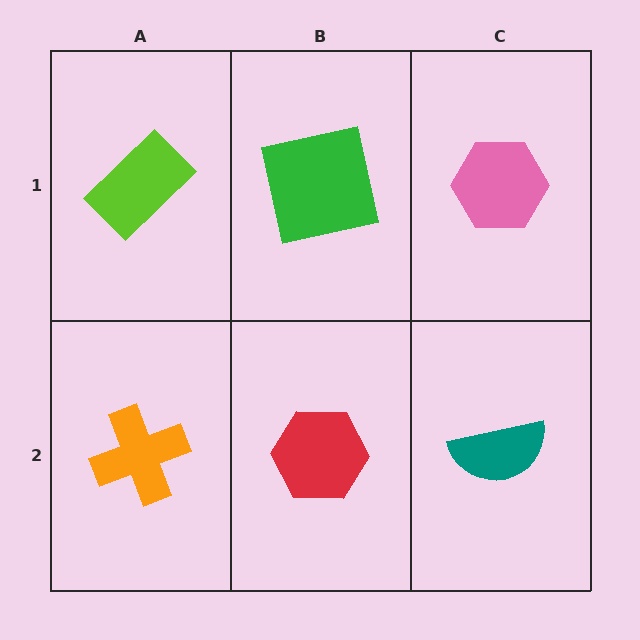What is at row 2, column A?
An orange cross.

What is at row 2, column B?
A red hexagon.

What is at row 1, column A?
A lime rectangle.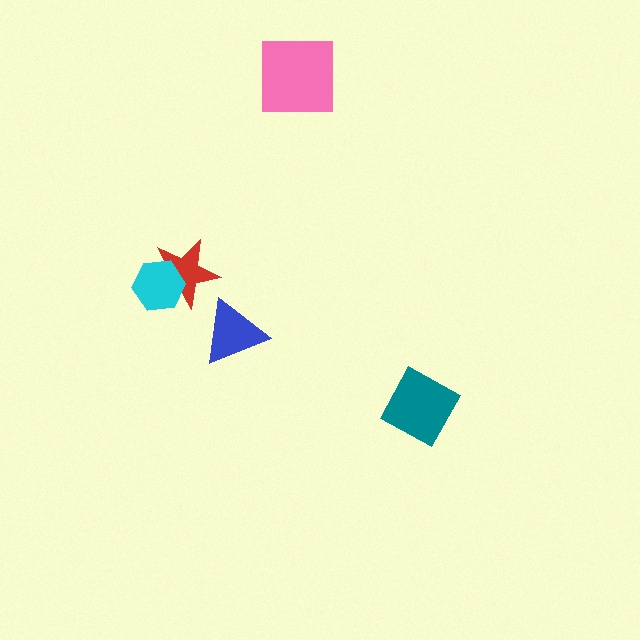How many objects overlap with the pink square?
0 objects overlap with the pink square.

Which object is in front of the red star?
The cyan hexagon is in front of the red star.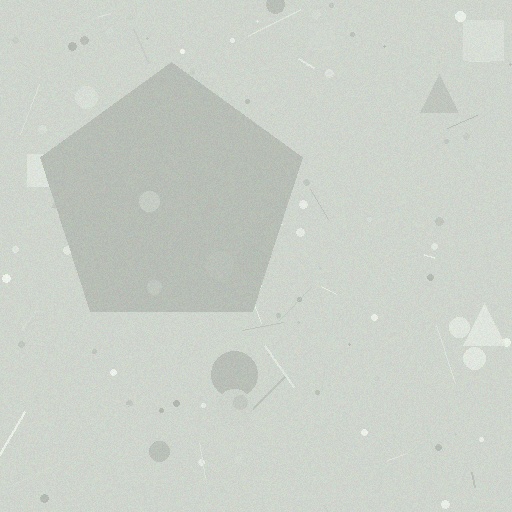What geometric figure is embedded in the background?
A pentagon is embedded in the background.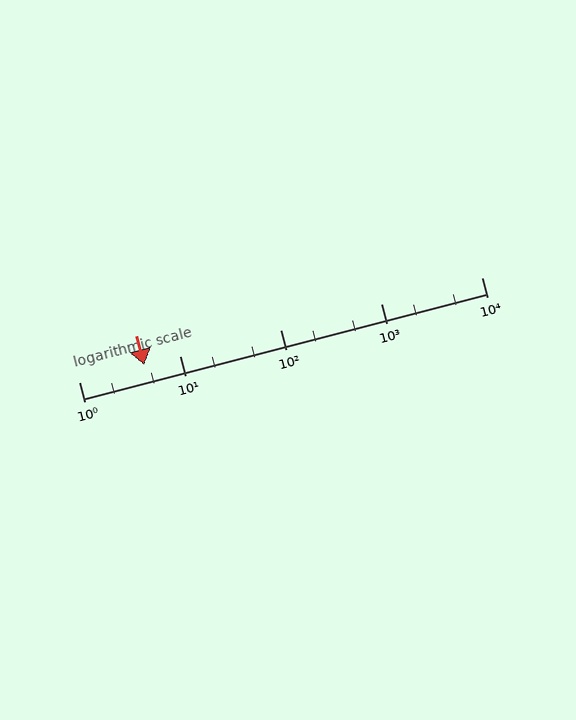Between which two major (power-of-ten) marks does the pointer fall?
The pointer is between 1 and 10.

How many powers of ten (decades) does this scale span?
The scale spans 4 decades, from 1 to 10000.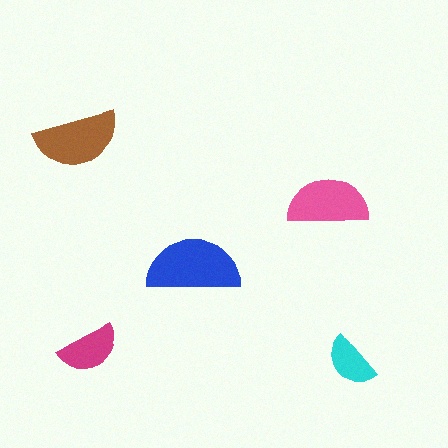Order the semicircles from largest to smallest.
the blue one, the brown one, the pink one, the magenta one, the cyan one.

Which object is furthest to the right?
The cyan semicircle is rightmost.